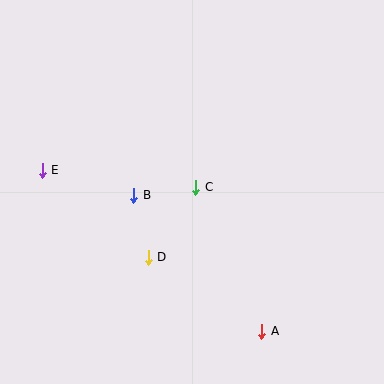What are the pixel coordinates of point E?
Point E is at (42, 170).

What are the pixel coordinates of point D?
Point D is at (148, 257).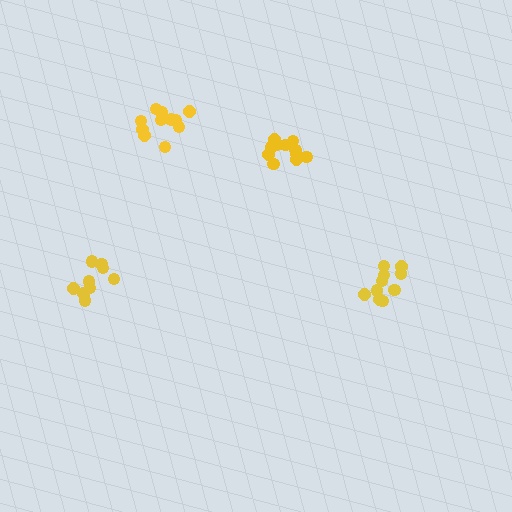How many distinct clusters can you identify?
There are 4 distinct clusters.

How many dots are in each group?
Group 1: 11 dots, Group 2: 11 dots, Group 3: 9 dots, Group 4: 10 dots (41 total).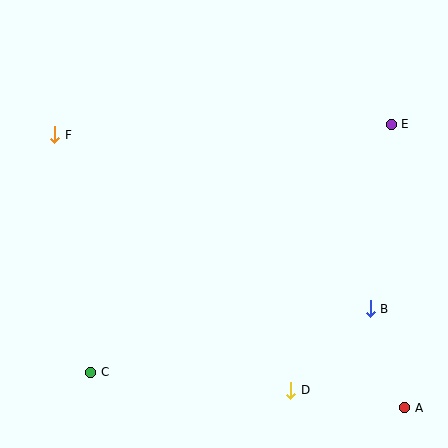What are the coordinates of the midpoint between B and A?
The midpoint between B and A is at (387, 358).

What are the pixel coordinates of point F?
Point F is at (55, 135).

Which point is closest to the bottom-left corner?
Point C is closest to the bottom-left corner.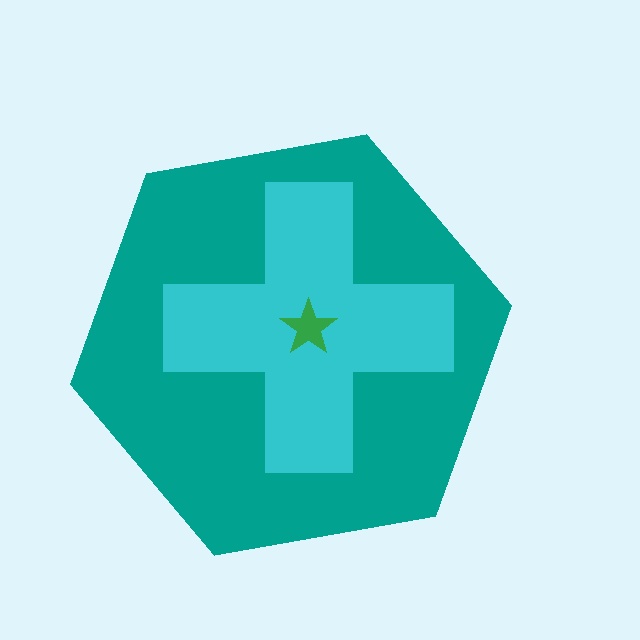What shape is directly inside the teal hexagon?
The cyan cross.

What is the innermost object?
The green star.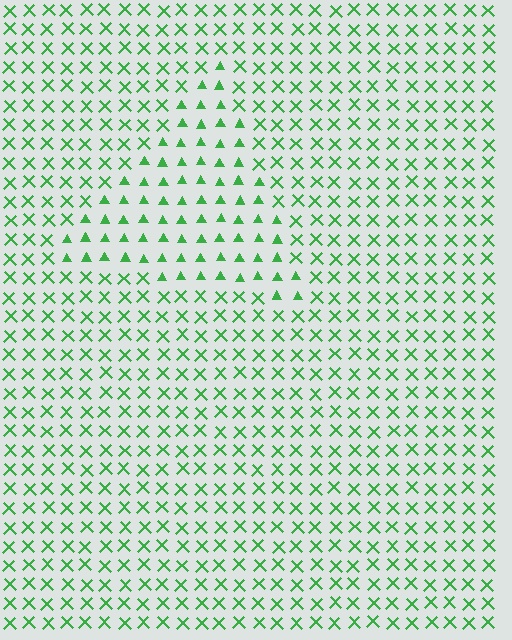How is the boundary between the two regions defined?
The boundary is defined by a change in element shape: triangles inside vs. X marks outside. All elements share the same color and spacing.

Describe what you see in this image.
The image is filled with small green elements arranged in a uniform grid. A triangle-shaped region contains triangles, while the surrounding area contains X marks. The boundary is defined purely by the change in element shape.